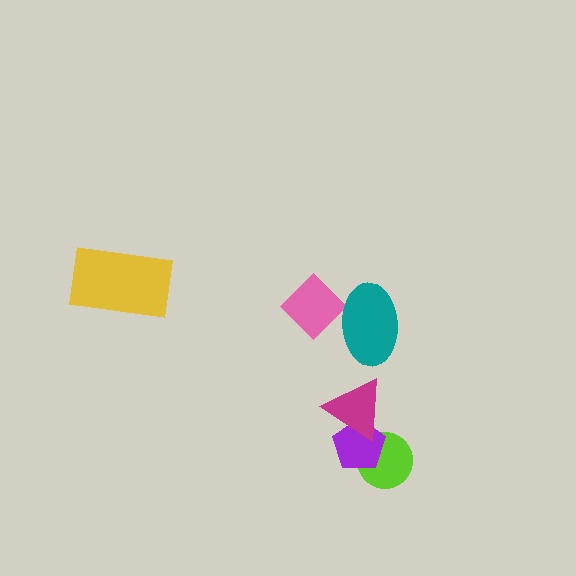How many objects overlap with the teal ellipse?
1 object overlaps with the teal ellipse.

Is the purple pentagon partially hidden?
Yes, it is partially covered by another shape.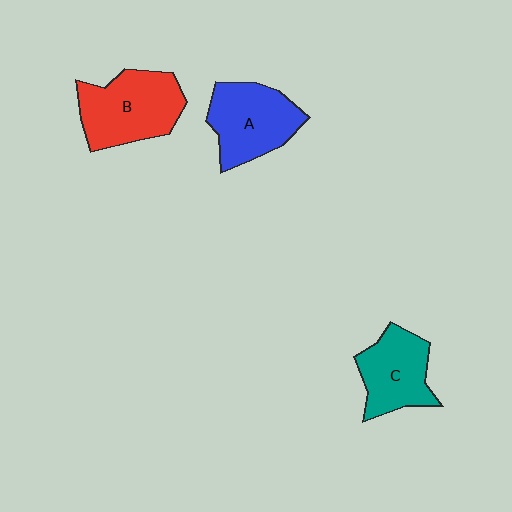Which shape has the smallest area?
Shape C (teal).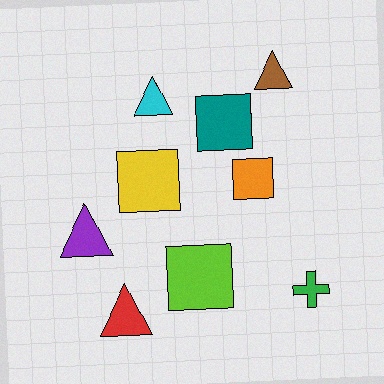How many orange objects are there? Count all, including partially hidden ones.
There is 1 orange object.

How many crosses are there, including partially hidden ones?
There is 1 cross.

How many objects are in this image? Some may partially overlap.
There are 9 objects.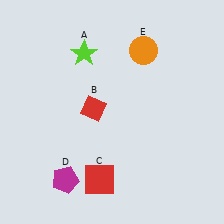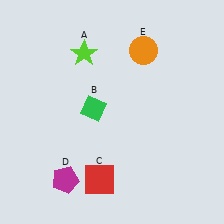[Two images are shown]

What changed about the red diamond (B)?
In Image 1, B is red. In Image 2, it changed to green.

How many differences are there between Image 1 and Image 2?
There is 1 difference between the two images.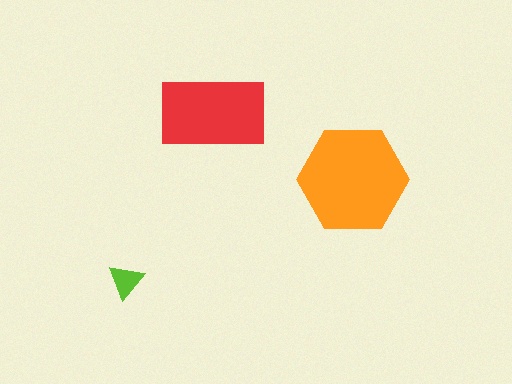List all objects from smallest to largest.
The lime triangle, the red rectangle, the orange hexagon.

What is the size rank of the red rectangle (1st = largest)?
2nd.